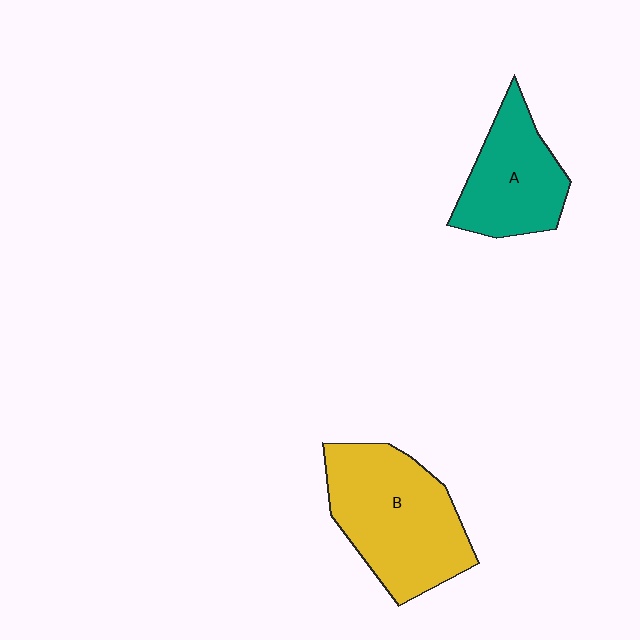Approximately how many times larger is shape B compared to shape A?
Approximately 1.5 times.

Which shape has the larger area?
Shape B (yellow).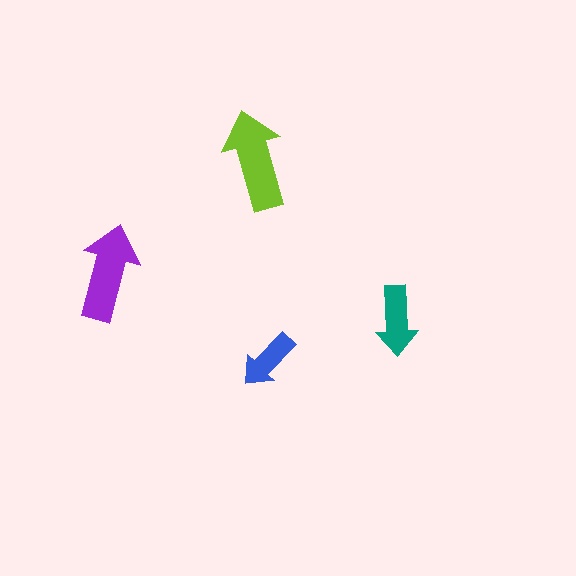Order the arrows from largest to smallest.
the lime one, the purple one, the teal one, the blue one.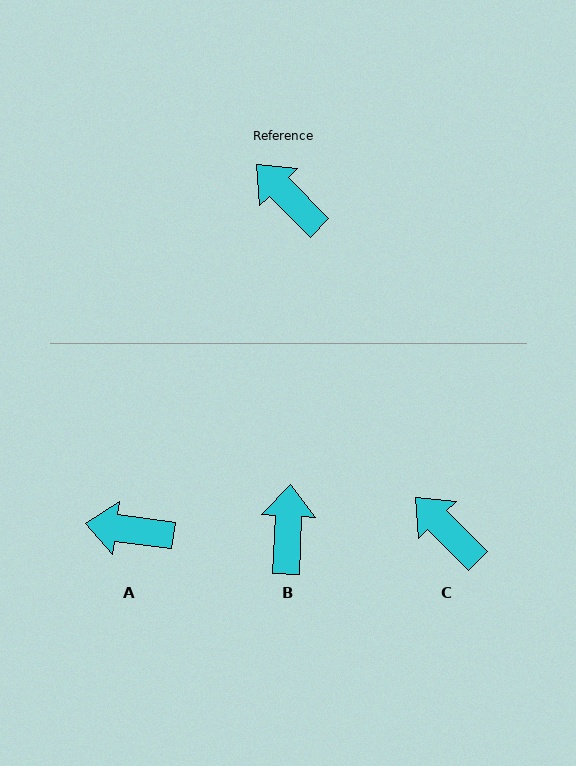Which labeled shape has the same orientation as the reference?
C.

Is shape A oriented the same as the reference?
No, it is off by about 37 degrees.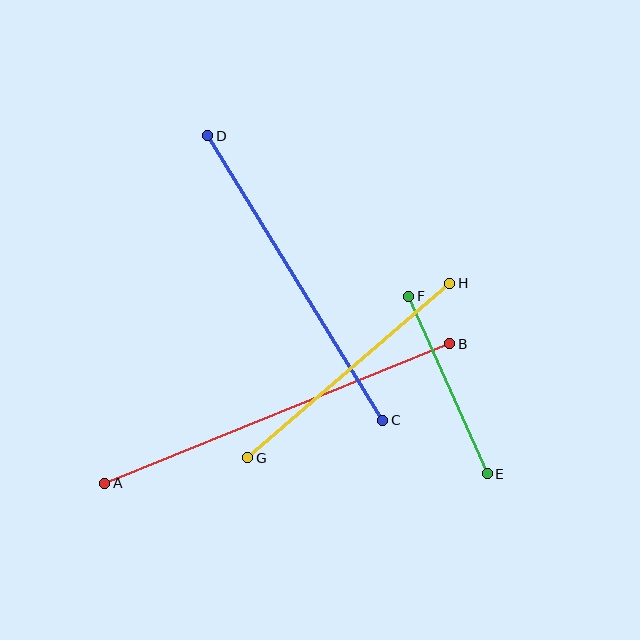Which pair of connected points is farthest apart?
Points A and B are farthest apart.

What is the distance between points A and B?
The distance is approximately 372 pixels.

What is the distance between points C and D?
The distance is approximately 334 pixels.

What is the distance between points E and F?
The distance is approximately 194 pixels.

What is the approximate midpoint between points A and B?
The midpoint is at approximately (277, 413) pixels.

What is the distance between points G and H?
The distance is approximately 267 pixels.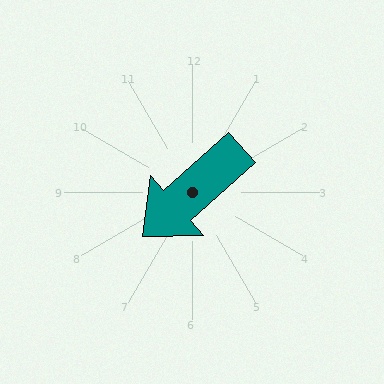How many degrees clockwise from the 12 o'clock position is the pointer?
Approximately 228 degrees.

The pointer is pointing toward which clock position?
Roughly 8 o'clock.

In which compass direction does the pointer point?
Southwest.